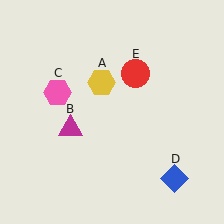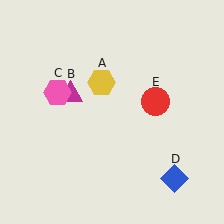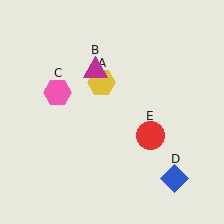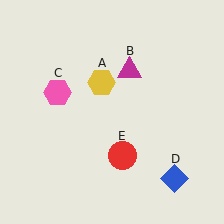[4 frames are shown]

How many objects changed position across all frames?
2 objects changed position: magenta triangle (object B), red circle (object E).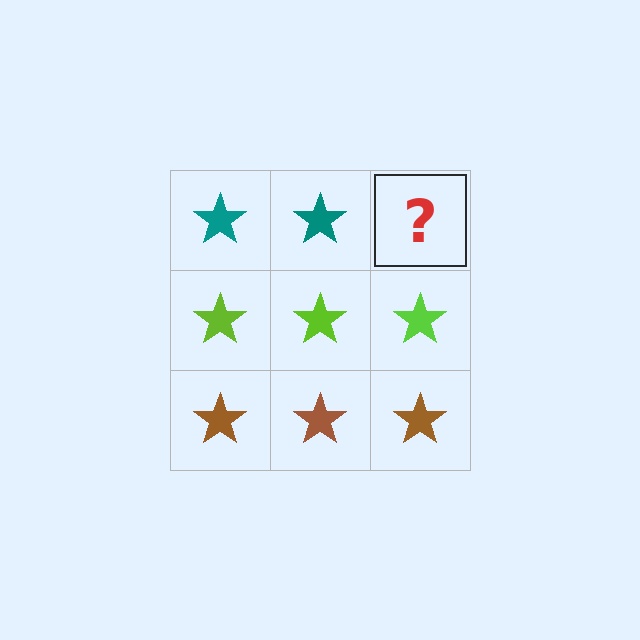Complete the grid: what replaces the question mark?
The question mark should be replaced with a teal star.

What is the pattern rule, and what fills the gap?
The rule is that each row has a consistent color. The gap should be filled with a teal star.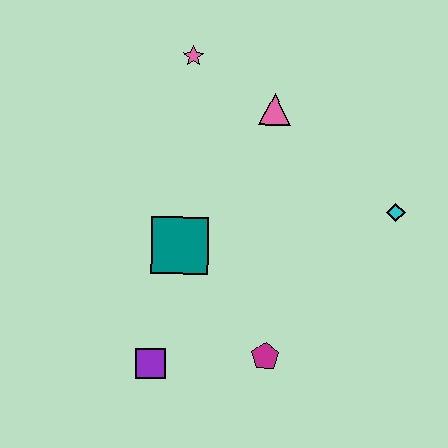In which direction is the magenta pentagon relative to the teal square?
The magenta pentagon is below the teal square.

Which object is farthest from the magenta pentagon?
The pink star is farthest from the magenta pentagon.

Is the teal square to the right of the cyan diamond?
No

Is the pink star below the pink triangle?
No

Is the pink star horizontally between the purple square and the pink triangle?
Yes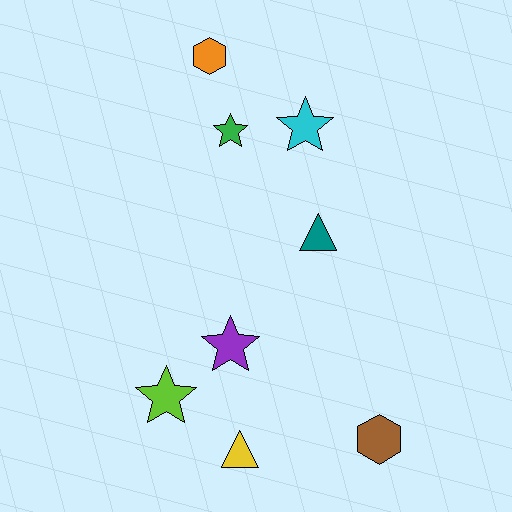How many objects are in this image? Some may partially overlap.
There are 8 objects.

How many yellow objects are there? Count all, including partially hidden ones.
There is 1 yellow object.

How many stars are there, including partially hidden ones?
There are 4 stars.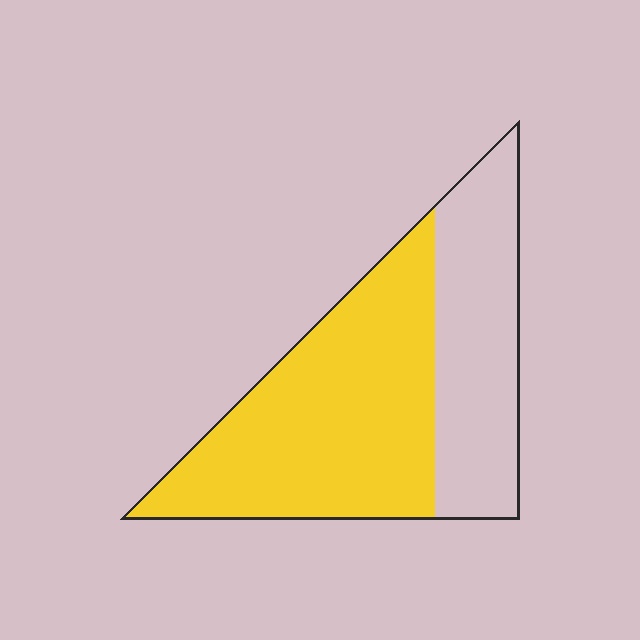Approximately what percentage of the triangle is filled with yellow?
Approximately 60%.